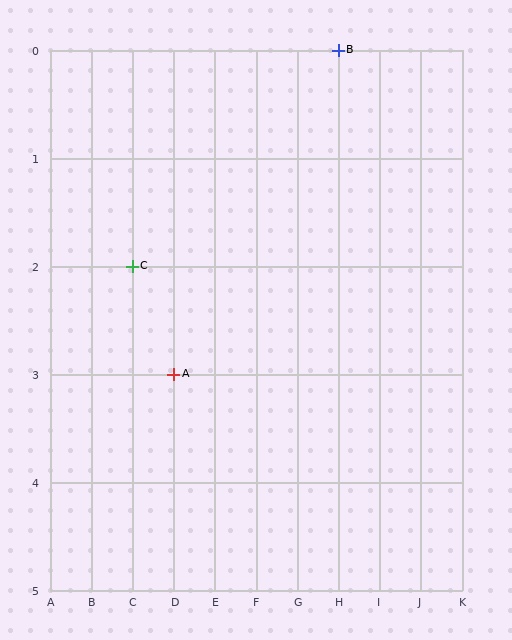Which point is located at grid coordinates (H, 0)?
Point B is at (H, 0).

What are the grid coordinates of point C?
Point C is at grid coordinates (C, 2).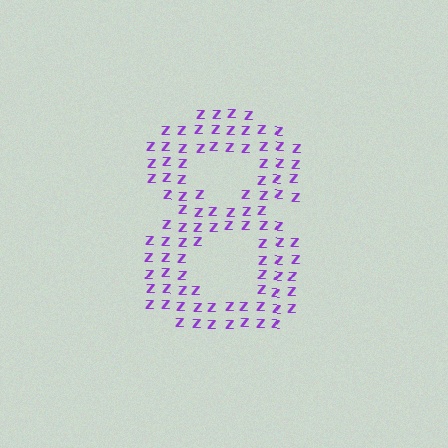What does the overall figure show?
The overall figure shows the digit 8.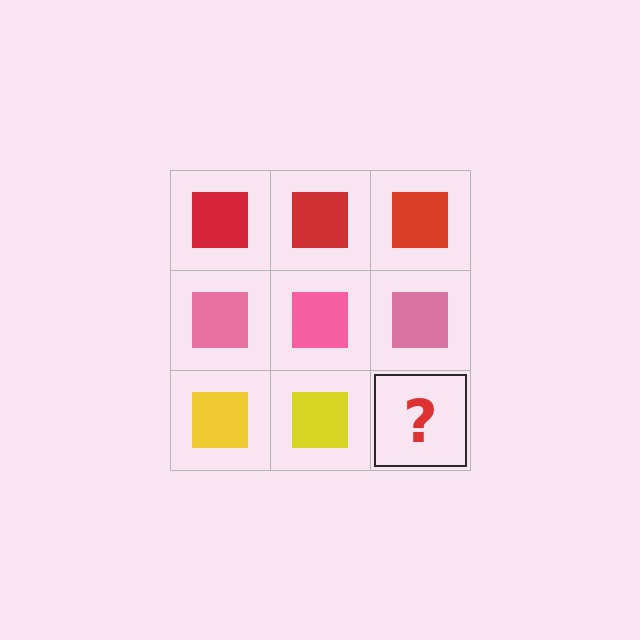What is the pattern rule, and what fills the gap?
The rule is that each row has a consistent color. The gap should be filled with a yellow square.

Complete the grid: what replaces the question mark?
The question mark should be replaced with a yellow square.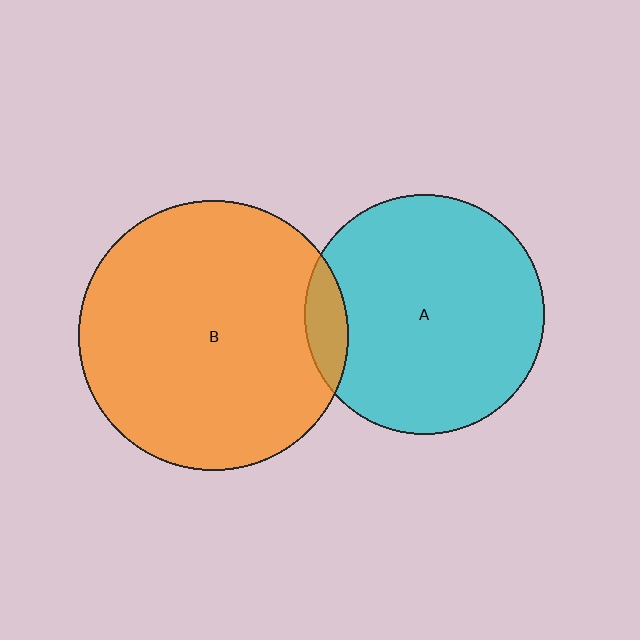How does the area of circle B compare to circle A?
Approximately 1.3 times.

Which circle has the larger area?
Circle B (orange).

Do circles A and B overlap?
Yes.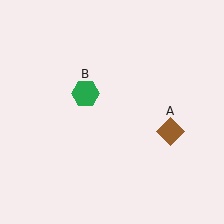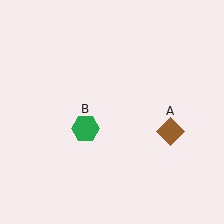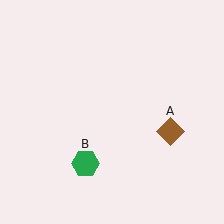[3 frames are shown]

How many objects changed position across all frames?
1 object changed position: green hexagon (object B).